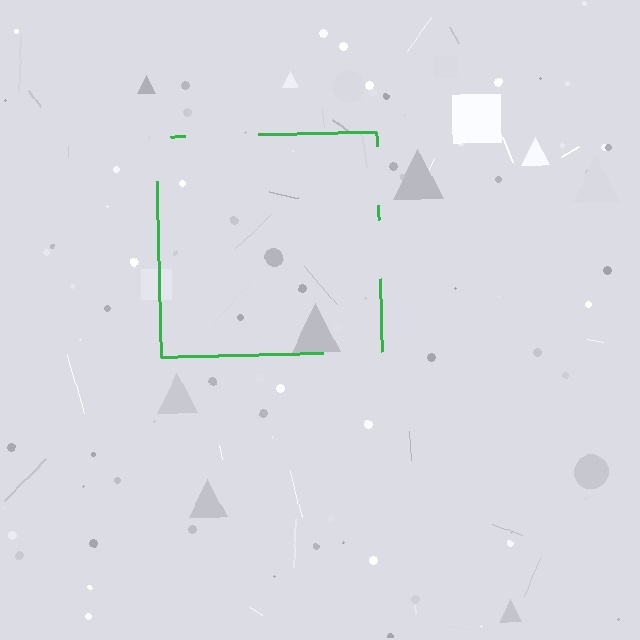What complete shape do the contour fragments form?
The contour fragments form a square.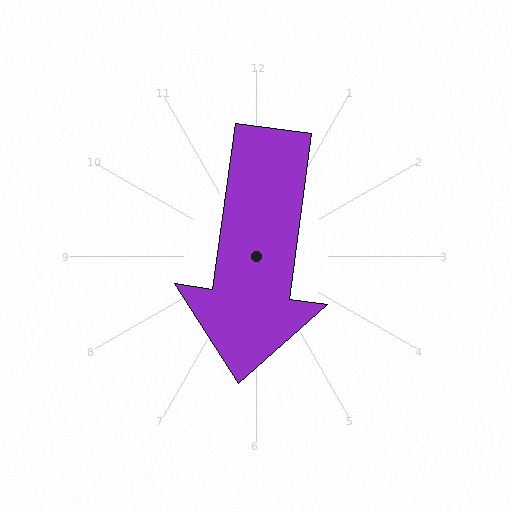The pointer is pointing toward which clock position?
Roughly 6 o'clock.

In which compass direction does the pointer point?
South.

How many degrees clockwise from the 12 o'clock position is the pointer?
Approximately 188 degrees.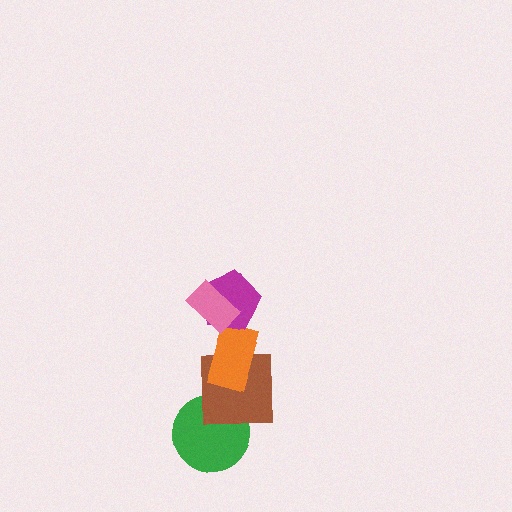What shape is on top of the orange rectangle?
The magenta pentagon is on top of the orange rectangle.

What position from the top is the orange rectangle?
The orange rectangle is 3rd from the top.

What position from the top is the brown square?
The brown square is 4th from the top.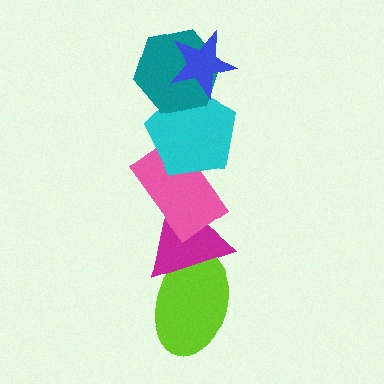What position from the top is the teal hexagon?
The teal hexagon is 2nd from the top.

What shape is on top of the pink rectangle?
The cyan pentagon is on top of the pink rectangle.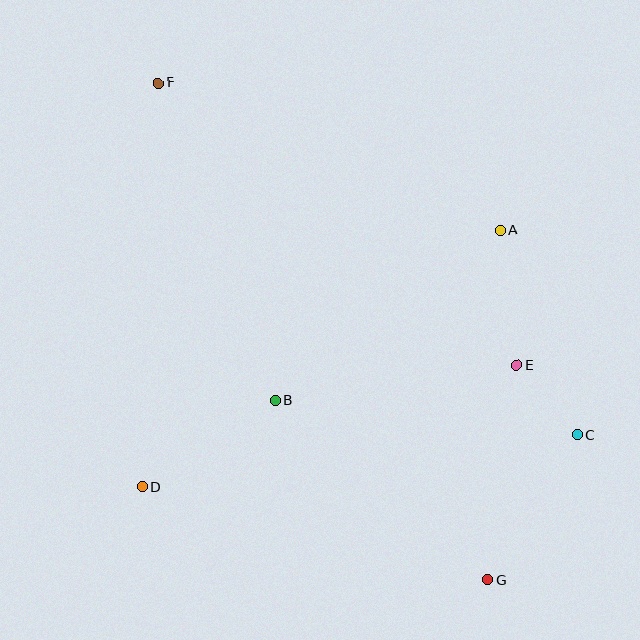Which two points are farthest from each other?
Points F and G are farthest from each other.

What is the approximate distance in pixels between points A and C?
The distance between A and C is approximately 219 pixels.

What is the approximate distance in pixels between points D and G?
The distance between D and G is approximately 358 pixels.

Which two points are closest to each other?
Points C and E are closest to each other.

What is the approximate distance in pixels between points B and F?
The distance between B and F is approximately 338 pixels.